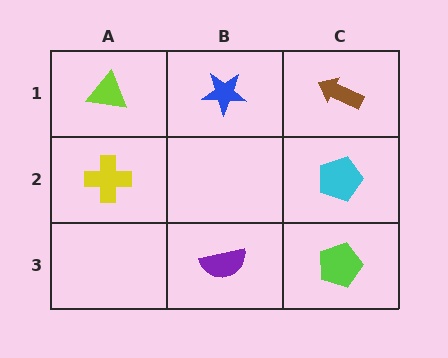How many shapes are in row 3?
2 shapes.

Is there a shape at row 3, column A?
No, that cell is empty.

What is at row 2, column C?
A cyan pentagon.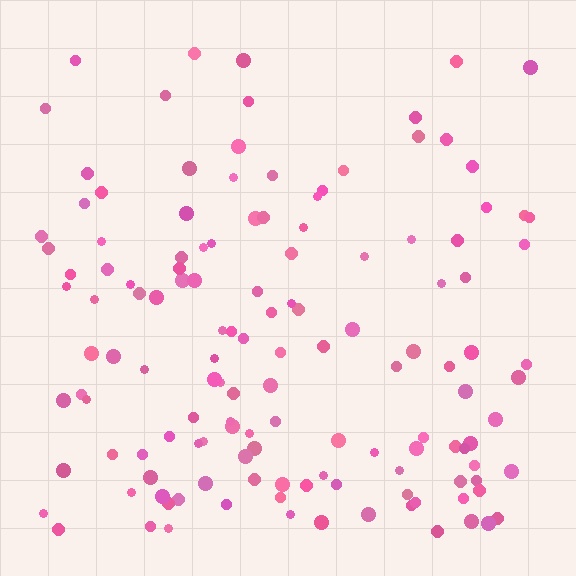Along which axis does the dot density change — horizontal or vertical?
Vertical.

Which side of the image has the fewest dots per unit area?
The top.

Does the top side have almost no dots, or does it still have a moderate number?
Still a moderate number, just noticeably fewer than the bottom.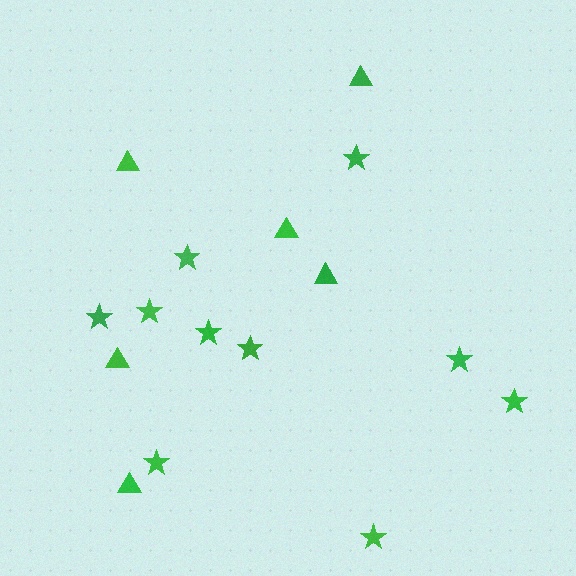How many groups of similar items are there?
There are 2 groups: one group of triangles (6) and one group of stars (10).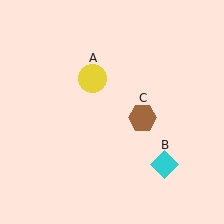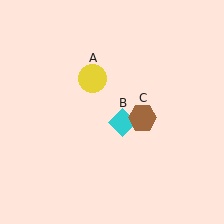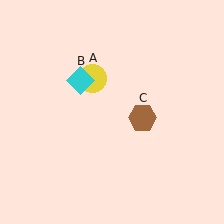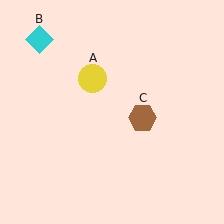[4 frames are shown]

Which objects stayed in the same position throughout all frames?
Yellow circle (object A) and brown hexagon (object C) remained stationary.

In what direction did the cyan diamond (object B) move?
The cyan diamond (object B) moved up and to the left.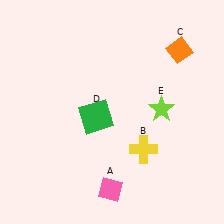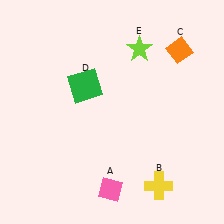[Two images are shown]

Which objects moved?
The objects that moved are: the yellow cross (B), the green square (D), the lime star (E).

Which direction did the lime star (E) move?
The lime star (E) moved up.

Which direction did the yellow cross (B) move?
The yellow cross (B) moved down.